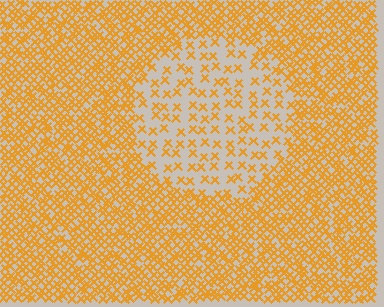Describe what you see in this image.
The image contains small orange elements arranged at two different densities. A circle-shaped region is visible where the elements are less densely packed than the surrounding area.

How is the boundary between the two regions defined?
The boundary is defined by a change in element density (approximately 2.7x ratio). All elements are the same color, size, and shape.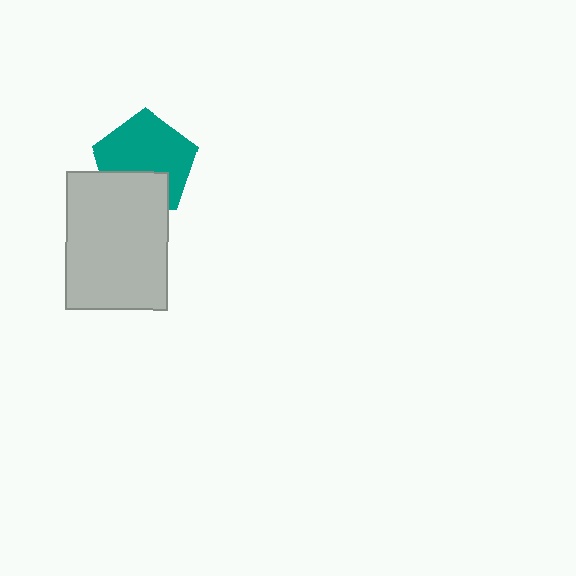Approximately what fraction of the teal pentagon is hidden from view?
Roughly 32% of the teal pentagon is hidden behind the light gray rectangle.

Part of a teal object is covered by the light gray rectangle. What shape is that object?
It is a pentagon.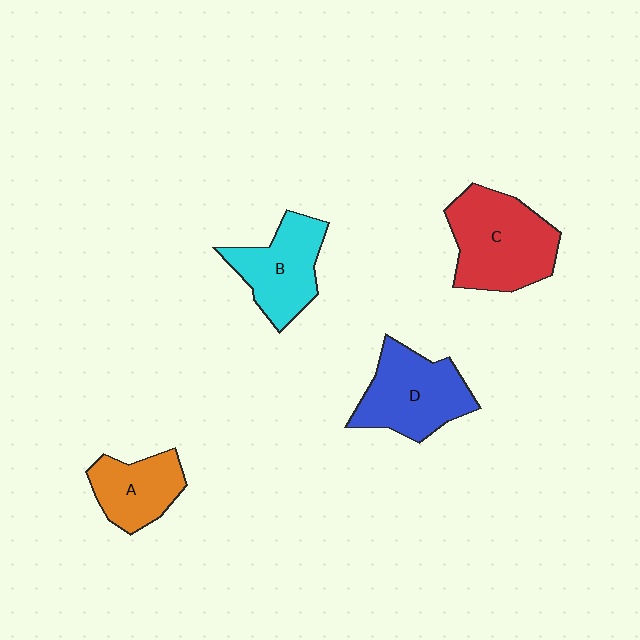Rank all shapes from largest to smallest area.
From largest to smallest: C (red), D (blue), B (cyan), A (orange).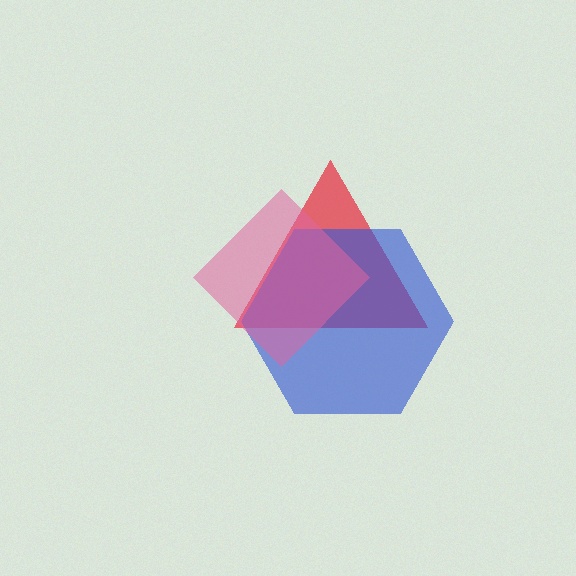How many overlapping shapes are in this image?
There are 3 overlapping shapes in the image.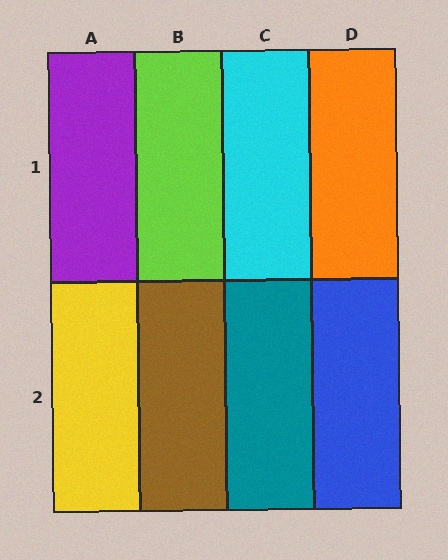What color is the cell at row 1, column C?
Cyan.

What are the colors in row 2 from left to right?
Yellow, brown, teal, blue.